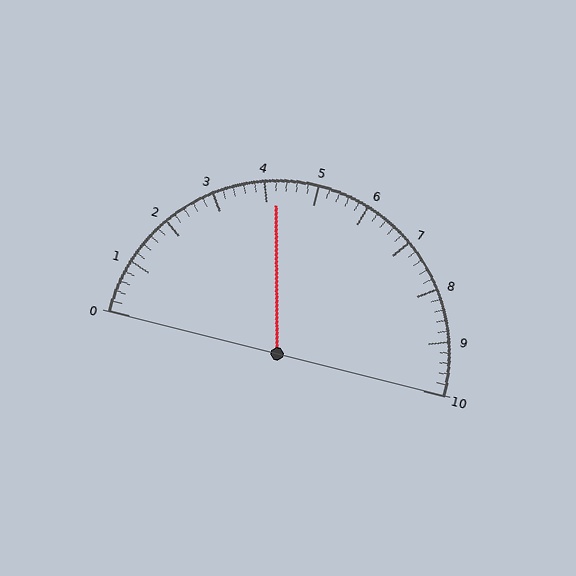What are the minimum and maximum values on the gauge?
The gauge ranges from 0 to 10.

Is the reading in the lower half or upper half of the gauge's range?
The reading is in the lower half of the range (0 to 10).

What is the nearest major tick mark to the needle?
The nearest major tick mark is 4.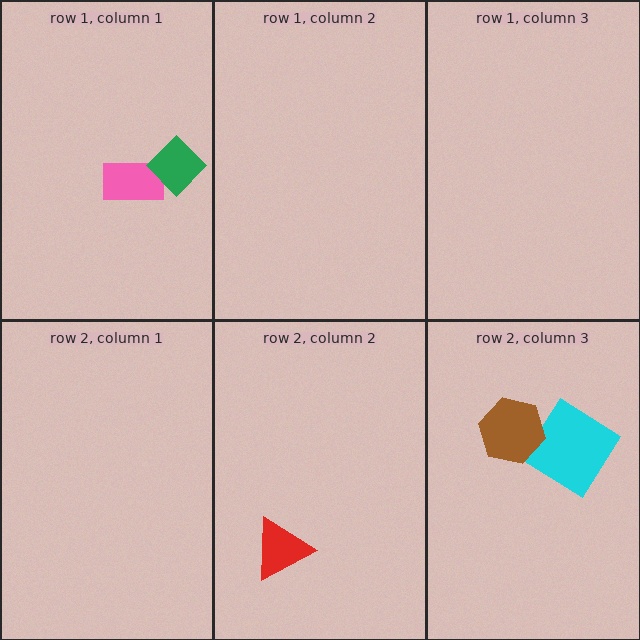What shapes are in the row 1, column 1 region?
The pink rectangle, the green diamond.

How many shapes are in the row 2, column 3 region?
2.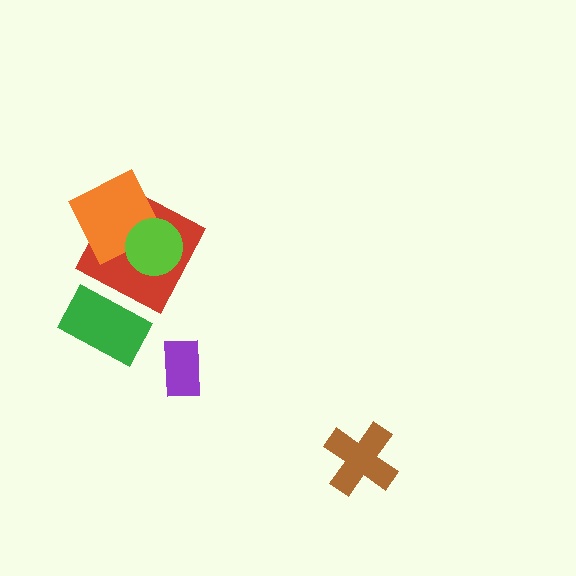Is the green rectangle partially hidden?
No, no other shape covers it.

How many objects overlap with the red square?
2 objects overlap with the red square.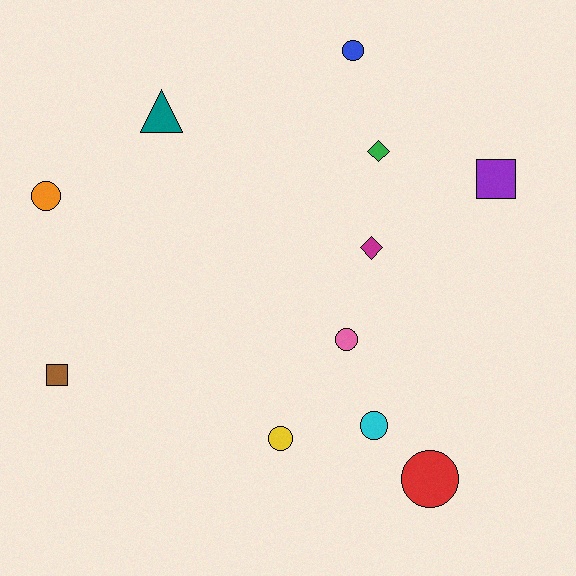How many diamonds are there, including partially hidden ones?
There are 2 diamonds.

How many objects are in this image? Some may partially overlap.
There are 11 objects.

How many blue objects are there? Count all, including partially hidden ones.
There is 1 blue object.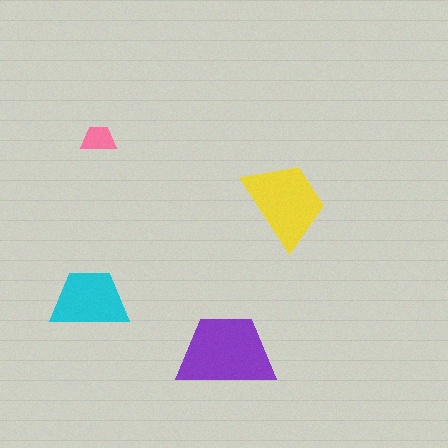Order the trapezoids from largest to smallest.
the purple one, the yellow one, the cyan one, the pink one.